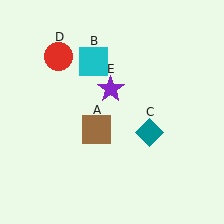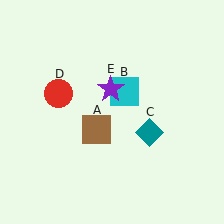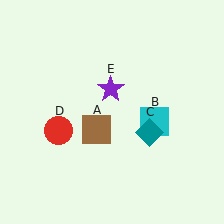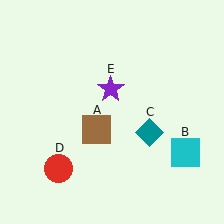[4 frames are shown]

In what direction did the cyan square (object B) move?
The cyan square (object B) moved down and to the right.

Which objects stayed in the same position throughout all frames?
Brown square (object A) and teal diamond (object C) and purple star (object E) remained stationary.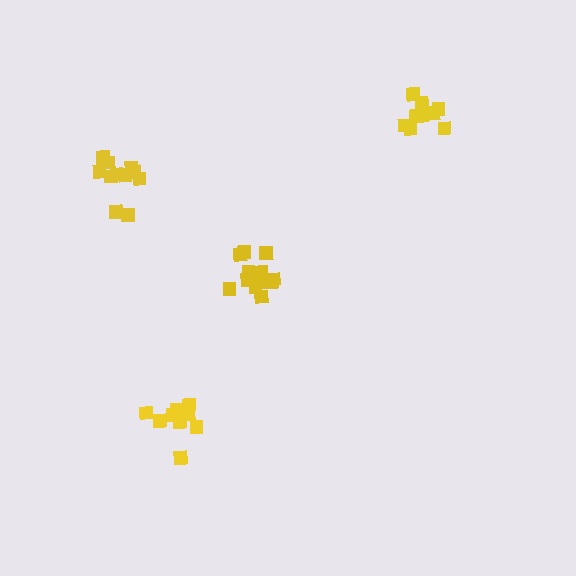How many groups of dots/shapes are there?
There are 4 groups.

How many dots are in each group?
Group 1: 10 dots, Group 2: 12 dots, Group 3: 11 dots, Group 4: 10 dots (43 total).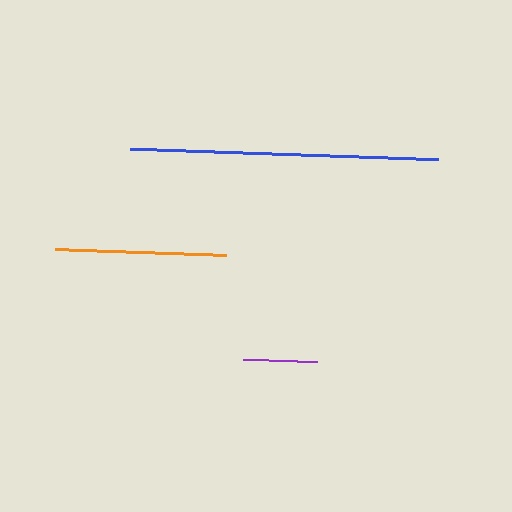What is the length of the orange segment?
The orange segment is approximately 171 pixels long.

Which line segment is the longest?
The blue line is the longest at approximately 309 pixels.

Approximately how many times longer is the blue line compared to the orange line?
The blue line is approximately 1.8 times the length of the orange line.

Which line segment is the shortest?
The purple line is the shortest at approximately 74 pixels.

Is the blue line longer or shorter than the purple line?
The blue line is longer than the purple line.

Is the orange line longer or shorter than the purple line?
The orange line is longer than the purple line.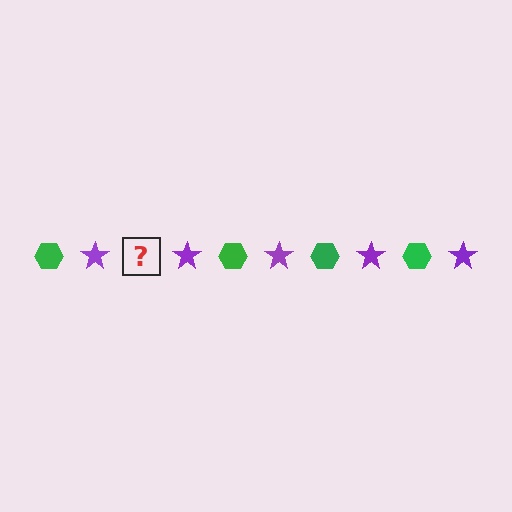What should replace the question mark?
The question mark should be replaced with a green hexagon.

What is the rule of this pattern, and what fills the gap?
The rule is that the pattern alternates between green hexagon and purple star. The gap should be filled with a green hexagon.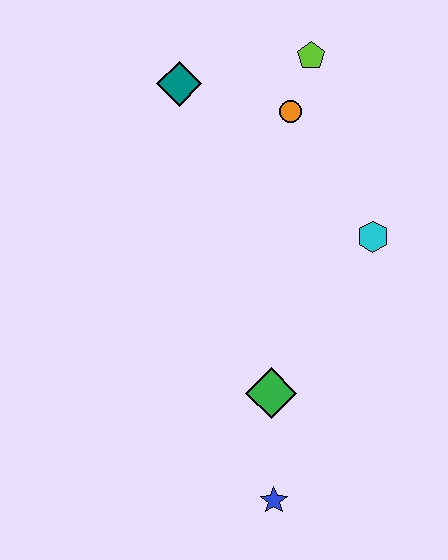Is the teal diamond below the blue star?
No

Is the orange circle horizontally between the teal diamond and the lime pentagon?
Yes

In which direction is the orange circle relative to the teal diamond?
The orange circle is to the right of the teal diamond.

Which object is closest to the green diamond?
The blue star is closest to the green diamond.